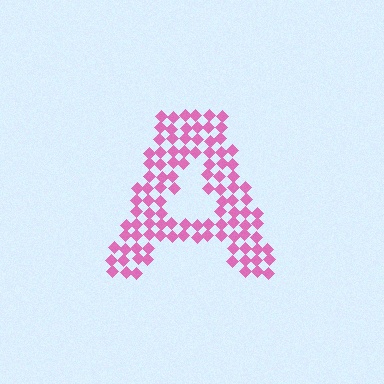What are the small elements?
The small elements are diamonds.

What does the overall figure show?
The overall figure shows the letter A.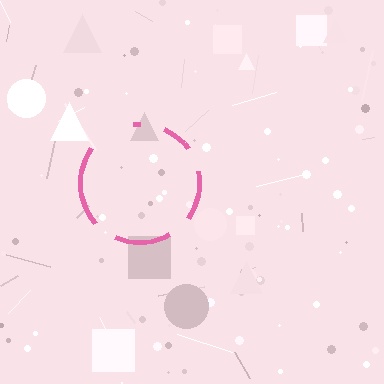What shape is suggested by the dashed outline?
The dashed outline suggests a circle.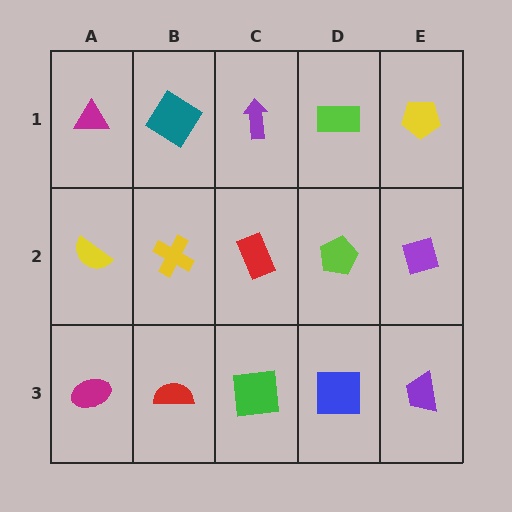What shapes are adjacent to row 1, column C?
A red rectangle (row 2, column C), a teal diamond (row 1, column B), a lime rectangle (row 1, column D).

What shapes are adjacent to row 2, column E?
A yellow pentagon (row 1, column E), a purple trapezoid (row 3, column E), a lime pentagon (row 2, column D).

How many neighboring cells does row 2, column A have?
3.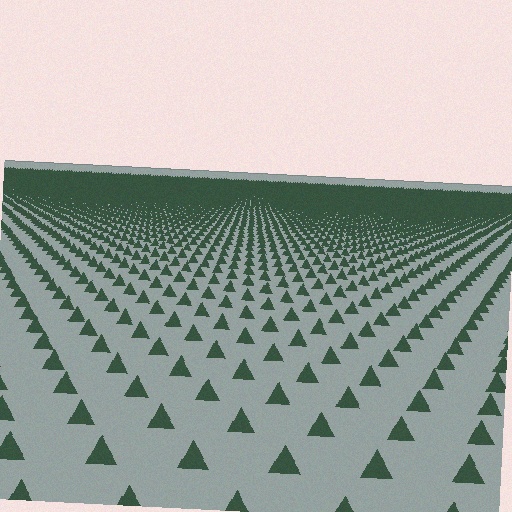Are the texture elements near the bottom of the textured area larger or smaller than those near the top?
Larger. Near the bottom, elements are closer to the viewer and appear at a bigger on-screen size.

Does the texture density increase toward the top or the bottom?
Density increases toward the top.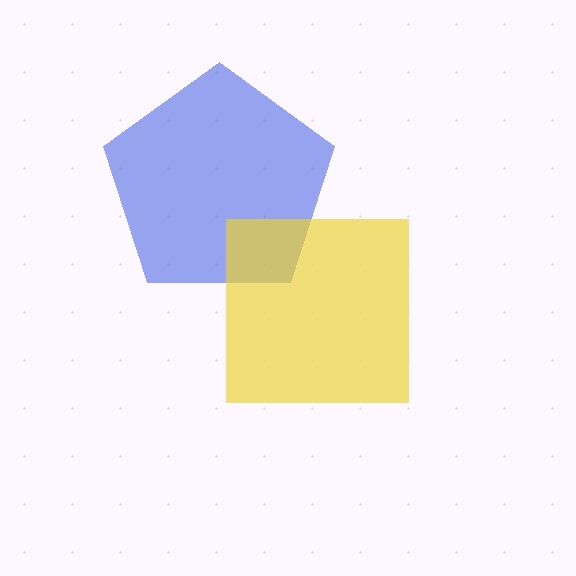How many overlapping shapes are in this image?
There are 2 overlapping shapes in the image.